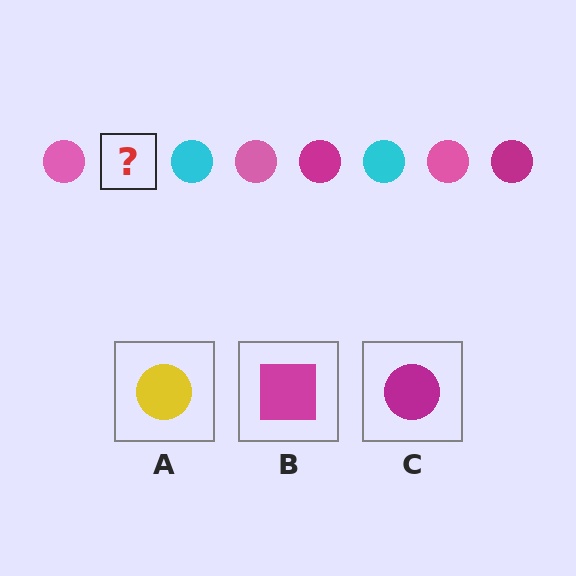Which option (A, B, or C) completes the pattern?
C.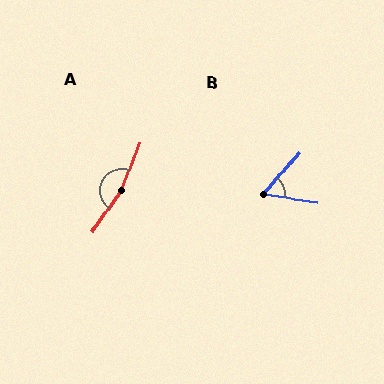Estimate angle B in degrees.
Approximately 57 degrees.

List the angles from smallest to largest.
B (57°), A (166°).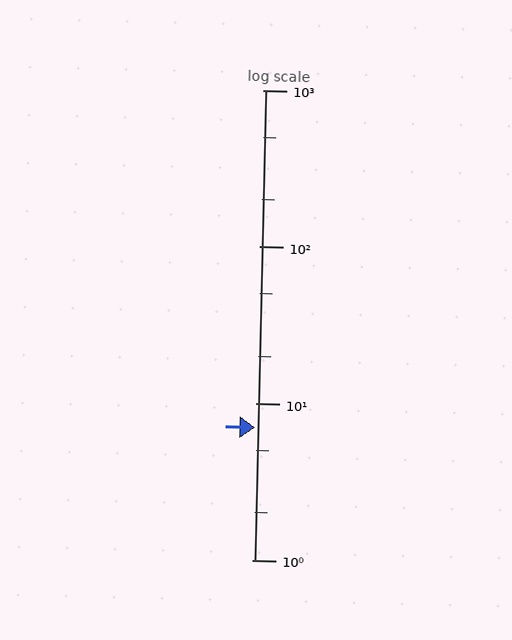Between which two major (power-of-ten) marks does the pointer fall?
The pointer is between 1 and 10.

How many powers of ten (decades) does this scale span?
The scale spans 3 decades, from 1 to 1000.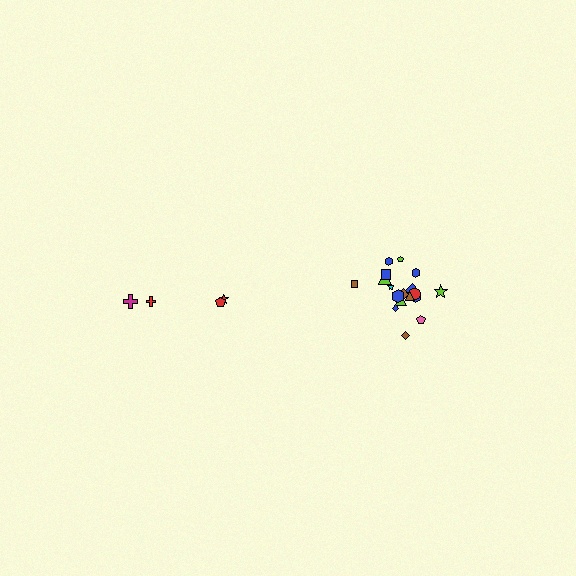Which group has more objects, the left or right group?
The right group.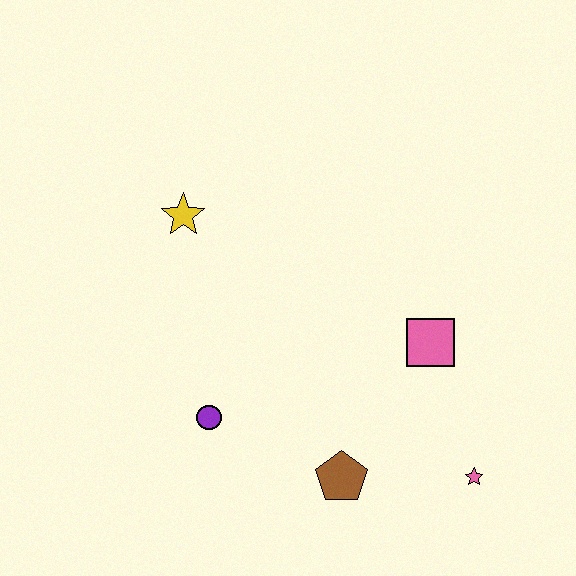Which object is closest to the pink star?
The brown pentagon is closest to the pink star.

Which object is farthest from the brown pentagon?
The yellow star is farthest from the brown pentagon.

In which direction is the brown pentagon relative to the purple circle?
The brown pentagon is to the right of the purple circle.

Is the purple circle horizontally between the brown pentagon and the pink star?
No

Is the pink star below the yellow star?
Yes